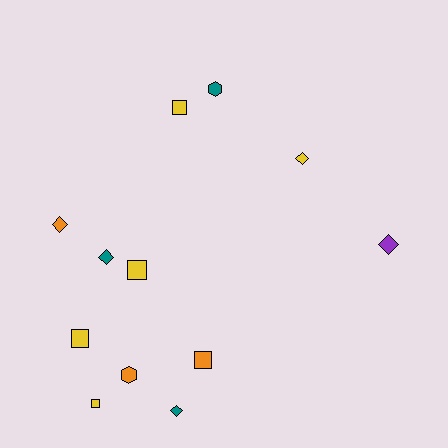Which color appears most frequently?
Yellow, with 5 objects.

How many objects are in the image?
There are 12 objects.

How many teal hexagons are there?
There is 1 teal hexagon.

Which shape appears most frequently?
Diamond, with 5 objects.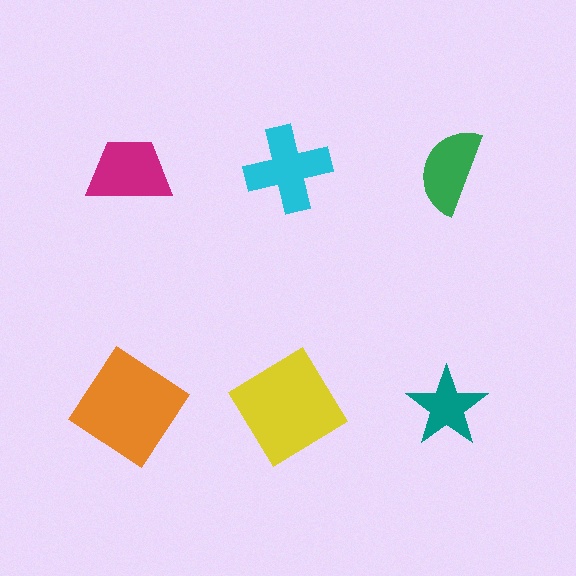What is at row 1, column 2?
A cyan cross.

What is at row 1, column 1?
A magenta trapezoid.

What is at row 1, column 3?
A green semicircle.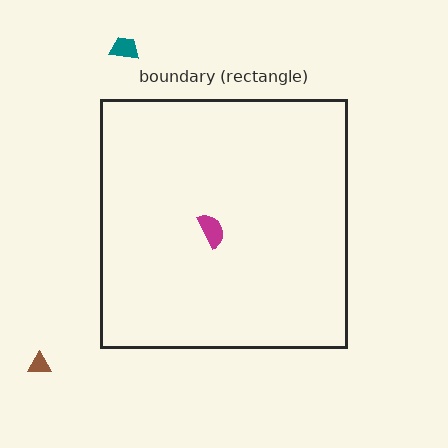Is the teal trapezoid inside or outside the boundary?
Outside.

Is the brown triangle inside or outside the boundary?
Outside.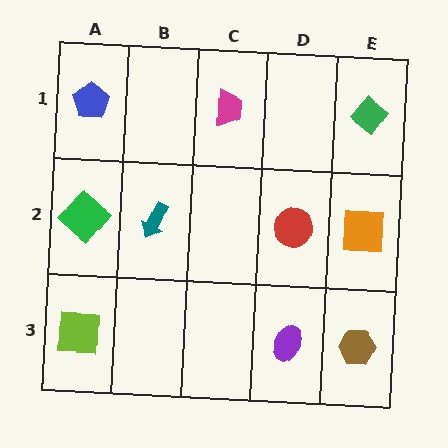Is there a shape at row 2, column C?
No, that cell is empty.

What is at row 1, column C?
A magenta trapezoid.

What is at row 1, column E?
A green diamond.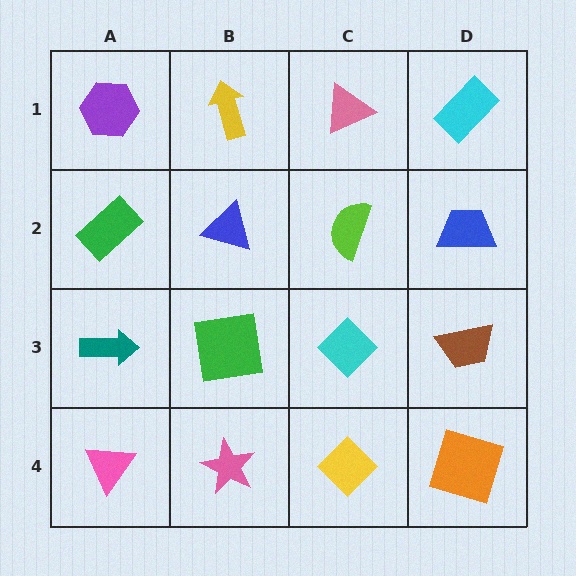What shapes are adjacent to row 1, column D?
A blue trapezoid (row 2, column D), a pink triangle (row 1, column C).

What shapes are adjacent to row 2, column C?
A pink triangle (row 1, column C), a cyan diamond (row 3, column C), a blue triangle (row 2, column B), a blue trapezoid (row 2, column D).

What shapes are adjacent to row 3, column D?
A blue trapezoid (row 2, column D), an orange square (row 4, column D), a cyan diamond (row 3, column C).